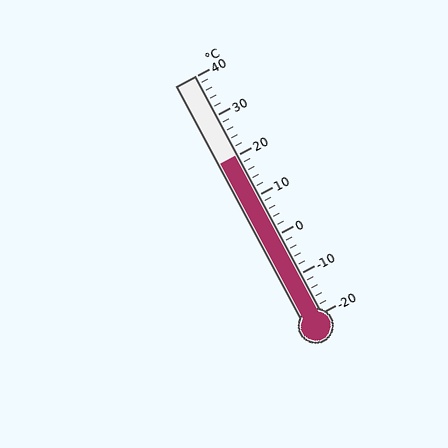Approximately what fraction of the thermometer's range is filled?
The thermometer is filled to approximately 65% of its range.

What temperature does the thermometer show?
The thermometer shows approximately 20°C.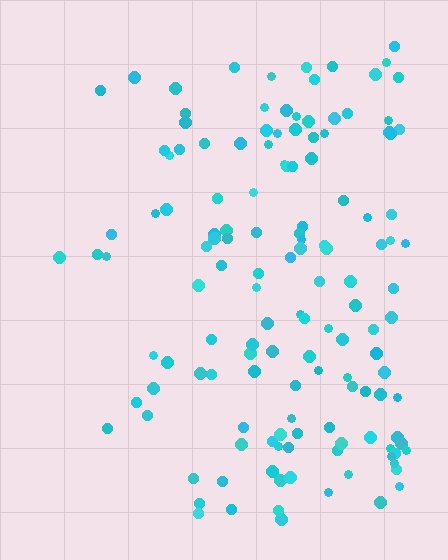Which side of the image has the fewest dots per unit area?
The left.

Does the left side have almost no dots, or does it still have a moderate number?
Still a moderate number, just noticeably fewer than the right.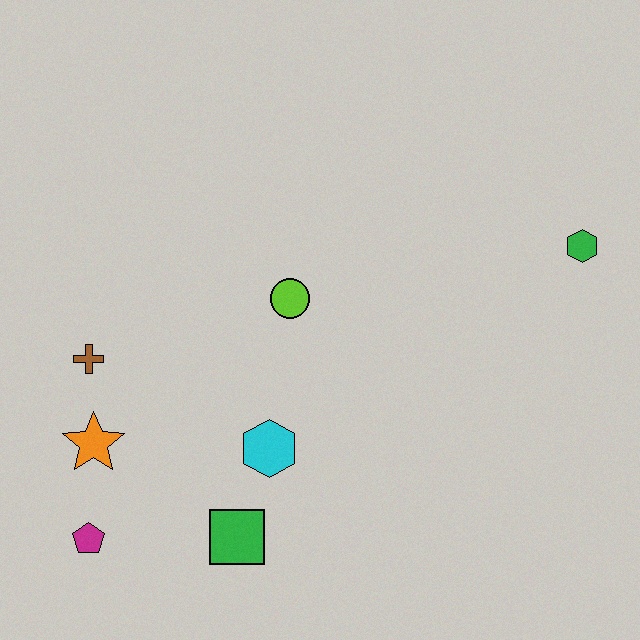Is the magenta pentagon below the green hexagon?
Yes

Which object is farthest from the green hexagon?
The magenta pentagon is farthest from the green hexagon.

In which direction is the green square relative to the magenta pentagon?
The green square is to the right of the magenta pentagon.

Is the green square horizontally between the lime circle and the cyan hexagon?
No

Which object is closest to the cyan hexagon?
The green square is closest to the cyan hexagon.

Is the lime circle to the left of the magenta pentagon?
No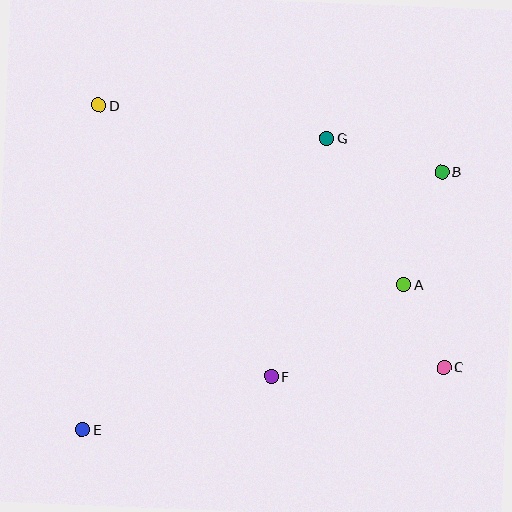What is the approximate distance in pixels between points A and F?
The distance between A and F is approximately 161 pixels.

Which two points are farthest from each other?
Points B and E are farthest from each other.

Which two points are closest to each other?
Points A and C are closest to each other.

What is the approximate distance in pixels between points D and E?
The distance between D and E is approximately 324 pixels.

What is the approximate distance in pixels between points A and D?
The distance between A and D is approximately 353 pixels.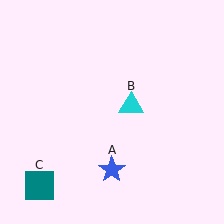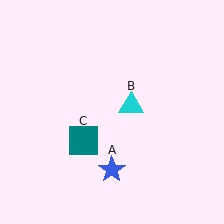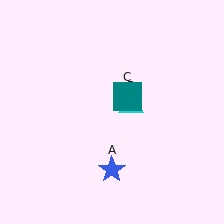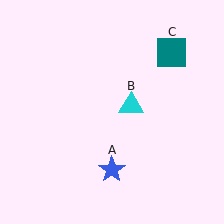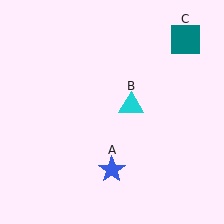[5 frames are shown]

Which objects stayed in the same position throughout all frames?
Blue star (object A) and cyan triangle (object B) remained stationary.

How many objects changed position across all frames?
1 object changed position: teal square (object C).